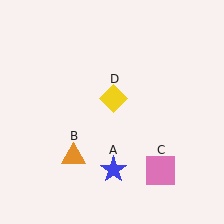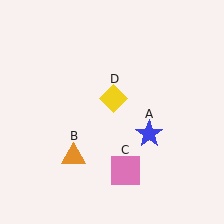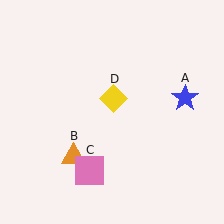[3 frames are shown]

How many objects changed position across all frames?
2 objects changed position: blue star (object A), pink square (object C).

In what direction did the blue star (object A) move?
The blue star (object A) moved up and to the right.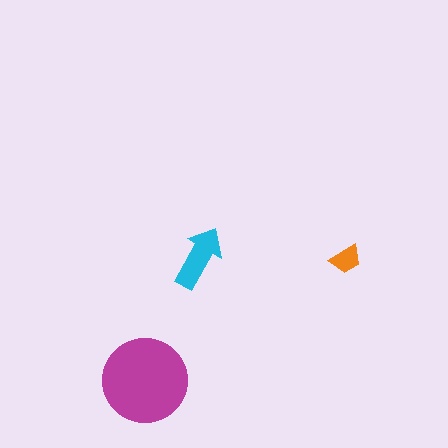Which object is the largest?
The magenta circle.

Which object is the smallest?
The orange trapezoid.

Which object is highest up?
The cyan arrow is topmost.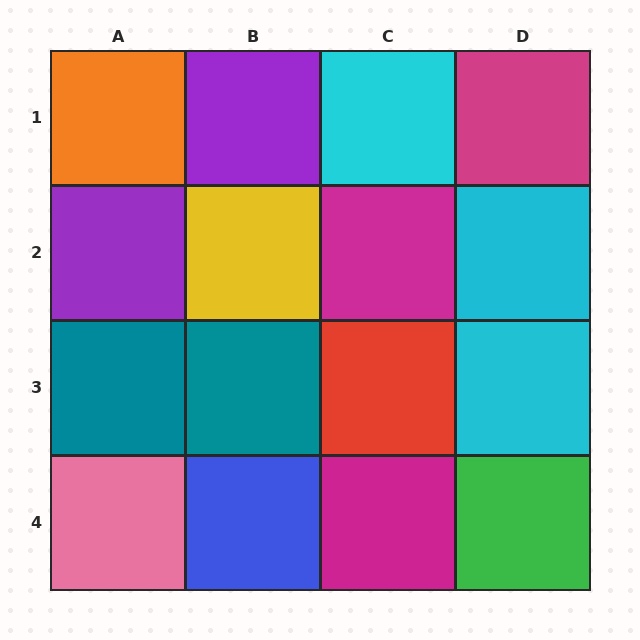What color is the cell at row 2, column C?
Magenta.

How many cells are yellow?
1 cell is yellow.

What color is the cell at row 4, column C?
Magenta.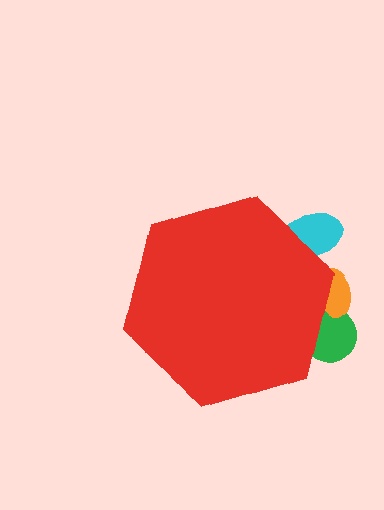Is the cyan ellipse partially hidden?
Yes, the cyan ellipse is partially hidden behind the red hexagon.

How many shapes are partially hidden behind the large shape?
3 shapes are partially hidden.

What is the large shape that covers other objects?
A red hexagon.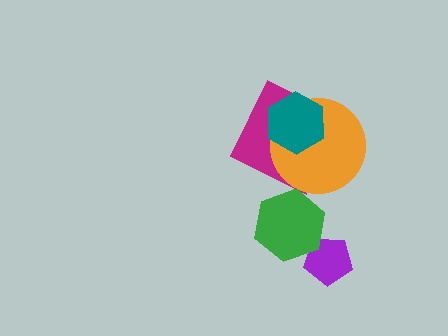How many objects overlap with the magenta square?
2 objects overlap with the magenta square.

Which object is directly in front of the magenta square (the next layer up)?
The orange circle is directly in front of the magenta square.